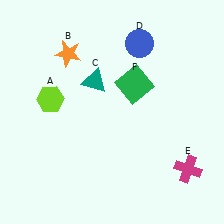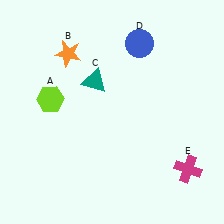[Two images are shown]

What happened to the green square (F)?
The green square (F) was removed in Image 2. It was in the top-right area of Image 1.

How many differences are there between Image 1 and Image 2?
There is 1 difference between the two images.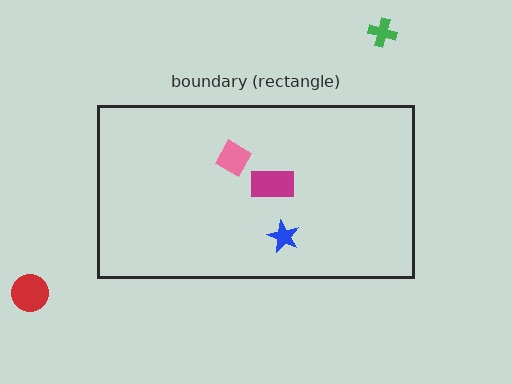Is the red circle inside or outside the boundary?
Outside.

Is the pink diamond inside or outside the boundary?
Inside.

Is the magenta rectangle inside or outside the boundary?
Inside.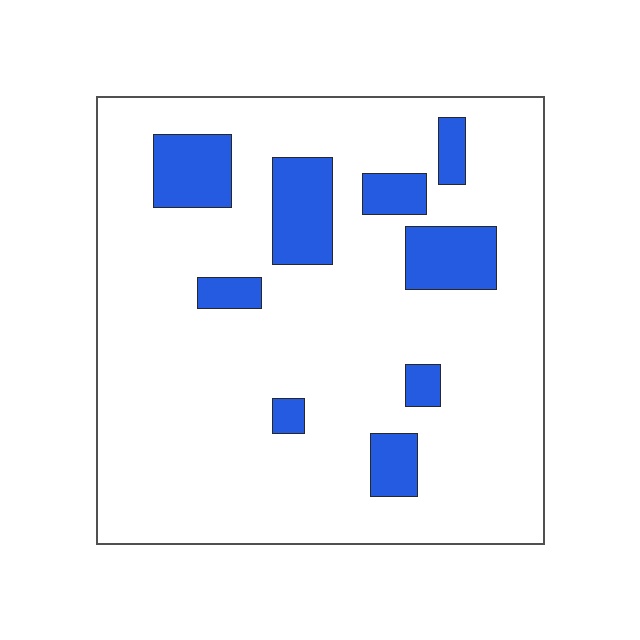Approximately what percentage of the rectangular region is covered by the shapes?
Approximately 15%.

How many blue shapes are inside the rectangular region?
9.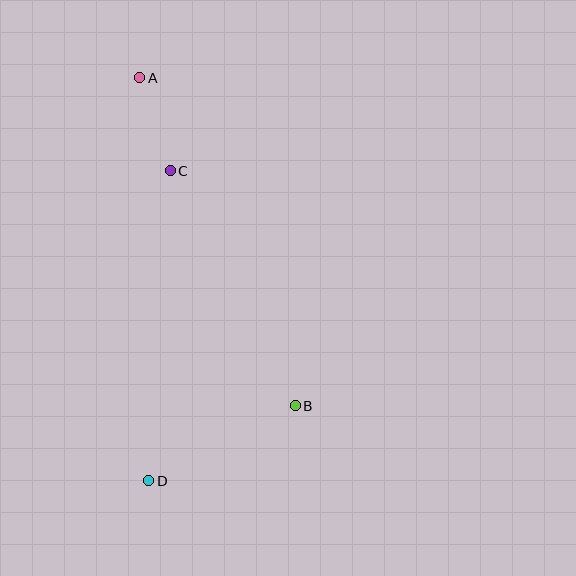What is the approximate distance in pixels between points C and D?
The distance between C and D is approximately 311 pixels.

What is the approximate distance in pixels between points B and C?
The distance between B and C is approximately 266 pixels.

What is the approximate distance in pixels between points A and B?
The distance between A and B is approximately 363 pixels.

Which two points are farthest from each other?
Points A and D are farthest from each other.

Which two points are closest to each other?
Points A and C are closest to each other.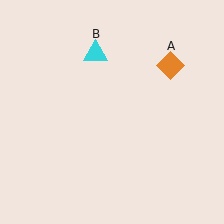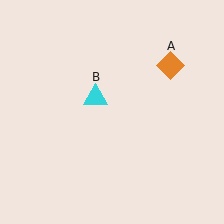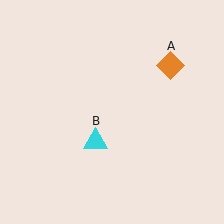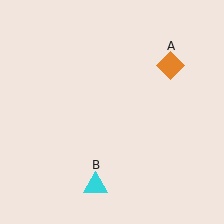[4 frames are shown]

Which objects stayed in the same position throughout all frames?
Orange diamond (object A) remained stationary.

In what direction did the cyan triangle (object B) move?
The cyan triangle (object B) moved down.